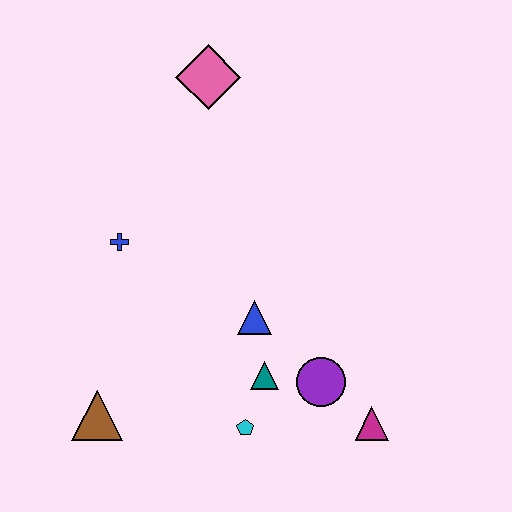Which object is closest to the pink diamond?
The blue cross is closest to the pink diamond.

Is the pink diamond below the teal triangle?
No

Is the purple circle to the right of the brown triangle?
Yes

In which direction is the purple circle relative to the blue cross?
The purple circle is to the right of the blue cross.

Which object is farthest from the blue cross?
The magenta triangle is farthest from the blue cross.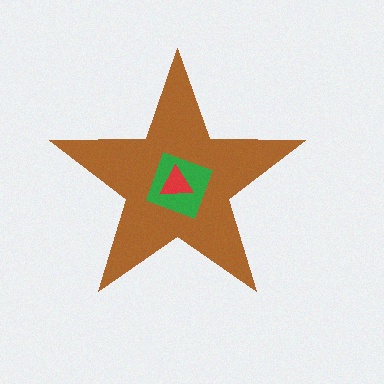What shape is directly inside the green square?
The red triangle.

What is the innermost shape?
The red triangle.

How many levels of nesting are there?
3.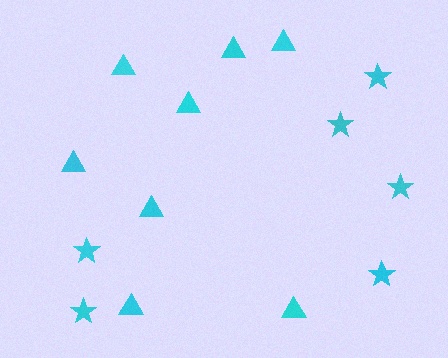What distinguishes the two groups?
There are 2 groups: one group of stars (6) and one group of triangles (8).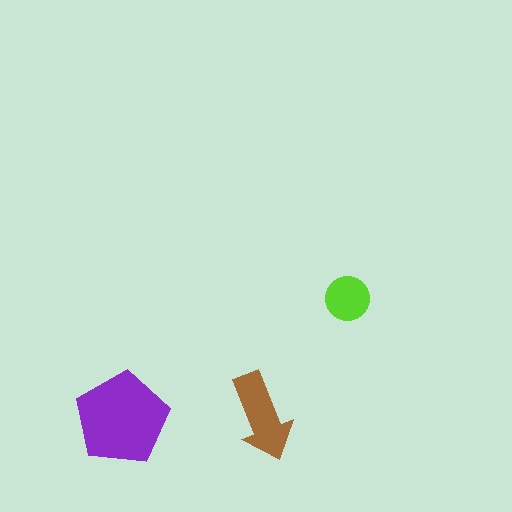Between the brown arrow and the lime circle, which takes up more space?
The brown arrow.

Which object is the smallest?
The lime circle.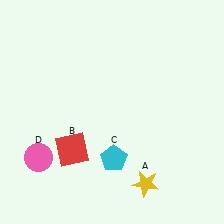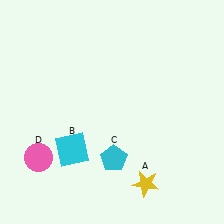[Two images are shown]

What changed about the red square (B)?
In Image 1, B is red. In Image 2, it changed to cyan.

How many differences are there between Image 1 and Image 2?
There is 1 difference between the two images.